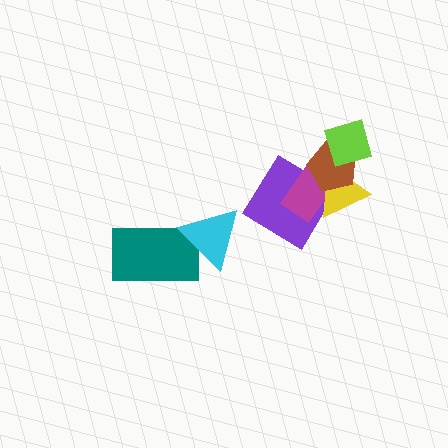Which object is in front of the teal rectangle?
The cyan triangle is in front of the teal rectangle.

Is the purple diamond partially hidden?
Yes, it is partially covered by another shape.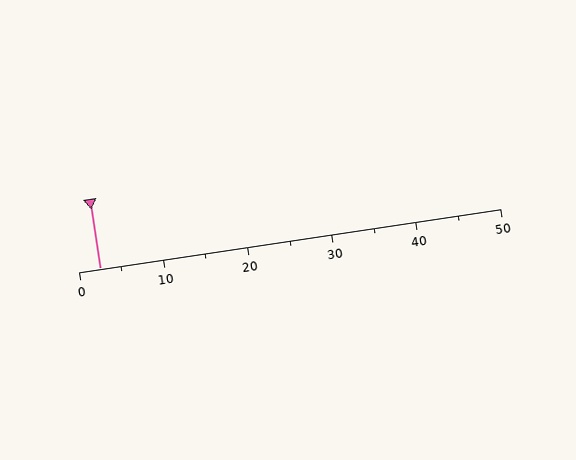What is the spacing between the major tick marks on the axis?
The major ticks are spaced 10 apart.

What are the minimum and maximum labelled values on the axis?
The axis runs from 0 to 50.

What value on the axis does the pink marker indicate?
The marker indicates approximately 2.5.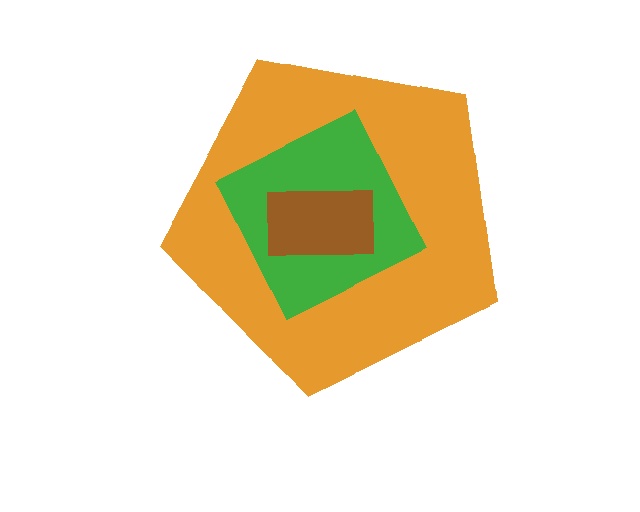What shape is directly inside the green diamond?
The brown rectangle.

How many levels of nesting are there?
3.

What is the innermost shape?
The brown rectangle.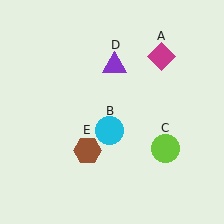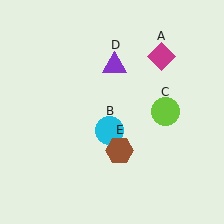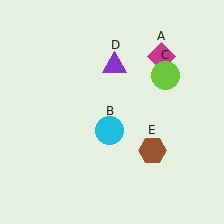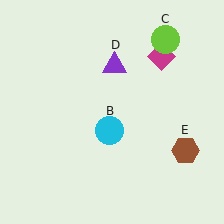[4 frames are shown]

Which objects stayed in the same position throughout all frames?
Magenta diamond (object A) and cyan circle (object B) and purple triangle (object D) remained stationary.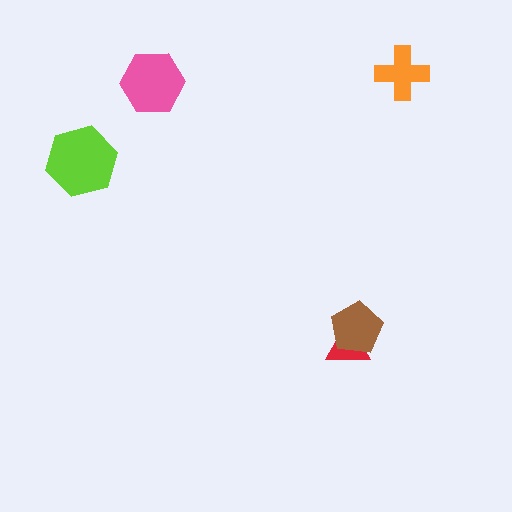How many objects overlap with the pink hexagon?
0 objects overlap with the pink hexagon.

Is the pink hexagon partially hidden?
No, no other shape covers it.